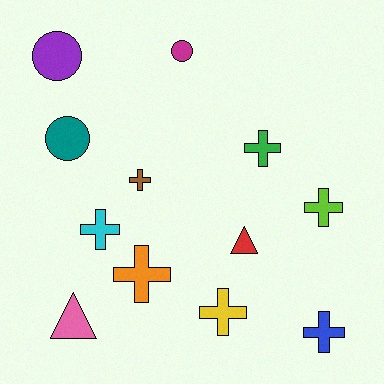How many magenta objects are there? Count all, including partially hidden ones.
There is 1 magenta object.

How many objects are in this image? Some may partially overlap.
There are 12 objects.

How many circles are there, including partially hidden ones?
There are 3 circles.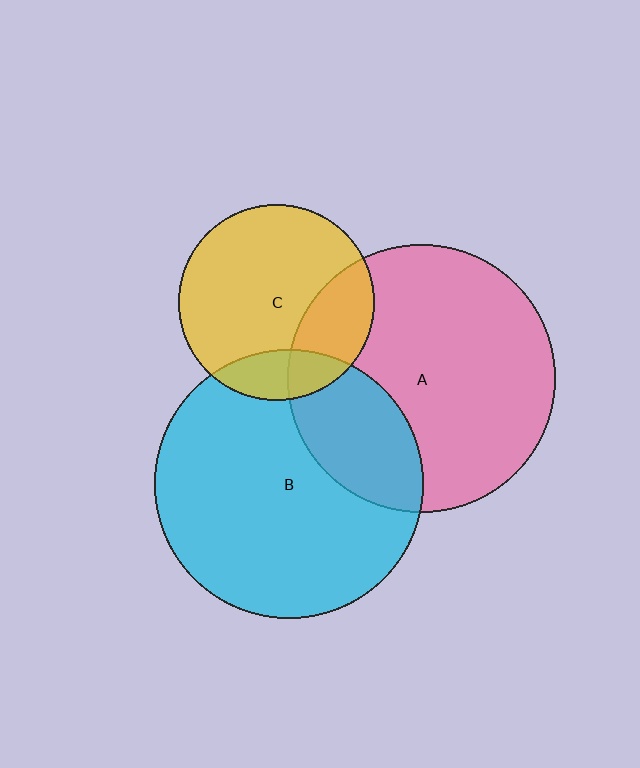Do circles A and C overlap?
Yes.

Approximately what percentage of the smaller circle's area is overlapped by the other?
Approximately 25%.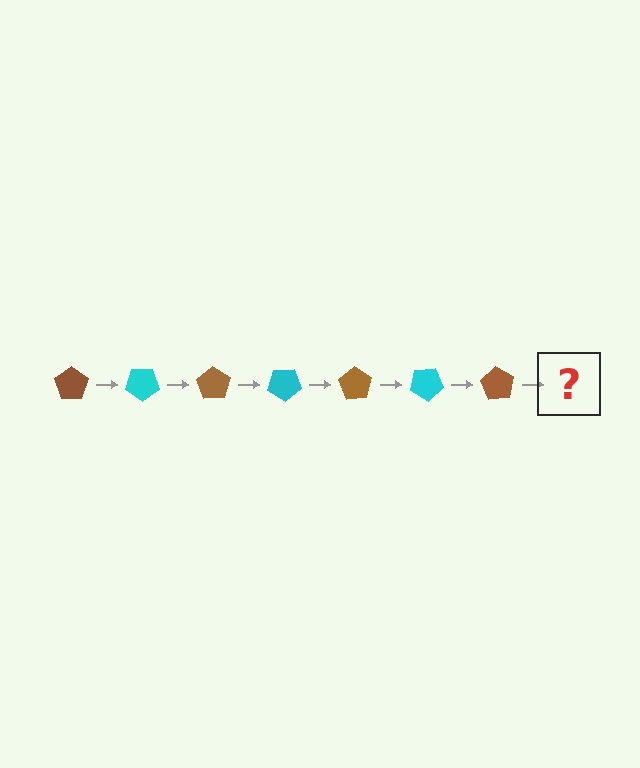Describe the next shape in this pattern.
It should be a cyan pentagon, rotated 245 degrees from the start.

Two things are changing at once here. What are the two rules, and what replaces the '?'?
The two rules are that it rotates 35 degrees each step and the color cycles through brown and cyan. The '?' should be a cyan pentagon, rotated 245 degrees from the start.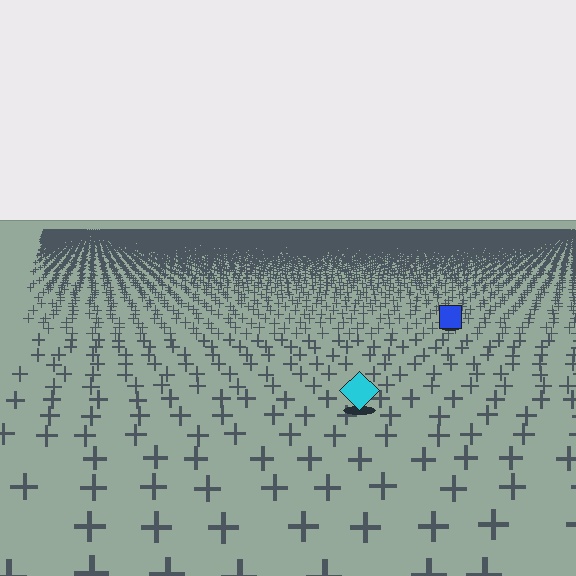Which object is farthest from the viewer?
The blue square is farthest from the viewer. It appears smaller and the ground texture around it is denser.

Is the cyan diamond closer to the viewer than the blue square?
Yes. The cyan diamond is closer — you can tell from the texture gradient: the ground texture is coarser near it.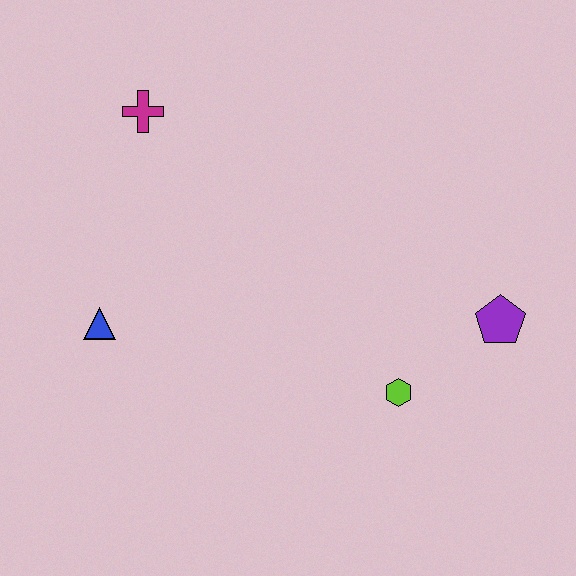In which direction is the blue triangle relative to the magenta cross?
The blue triangle is below the magenta cross.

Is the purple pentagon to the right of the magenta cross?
Yes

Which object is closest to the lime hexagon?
The purple pentagon is closest to the lime hexagon.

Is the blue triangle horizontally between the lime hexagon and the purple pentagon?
No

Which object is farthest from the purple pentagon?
The magenta cross is farthest from the purple pentagon.